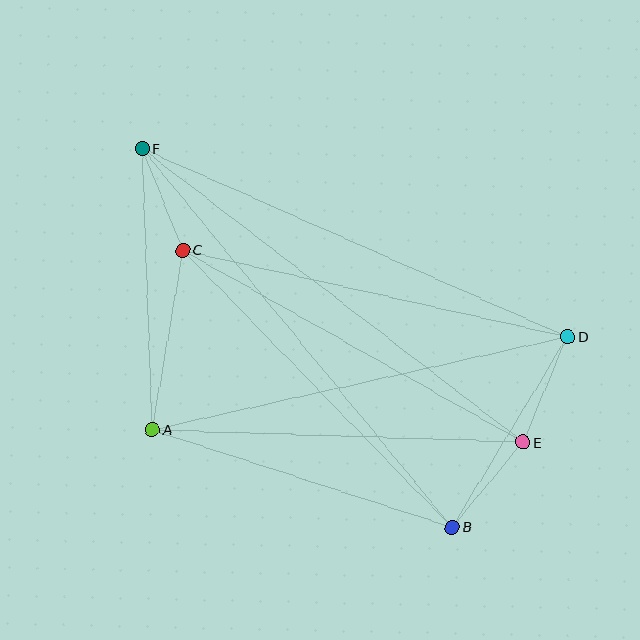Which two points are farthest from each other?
Points B and F are farthest from each other.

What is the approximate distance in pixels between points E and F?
The distance between E and F is approximately 481 pixels.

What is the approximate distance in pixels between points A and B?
The distance between A and B is approximately 316 pixels.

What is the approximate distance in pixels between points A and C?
The distance between A and C is approximately 182 pixels.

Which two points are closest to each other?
Points C and F are closest to each other.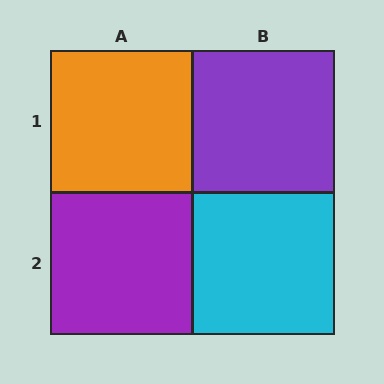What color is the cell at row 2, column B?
Cyan.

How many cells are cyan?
1 cell is cyan.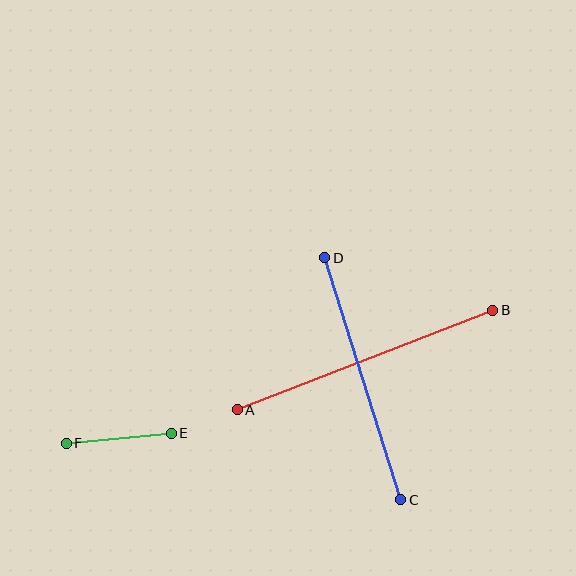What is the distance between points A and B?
The distance is approximately 275 pixels.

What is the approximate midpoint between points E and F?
The midpoint is at approximately (119, 438) pixels.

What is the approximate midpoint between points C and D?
The midpoint is at approximately (363, 379) pixels.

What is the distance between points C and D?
The distance is approximately 254 pixels.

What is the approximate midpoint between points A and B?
The midpoint is at approximately (365, 360) pixels.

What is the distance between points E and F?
The distance is approximately 106 pixels.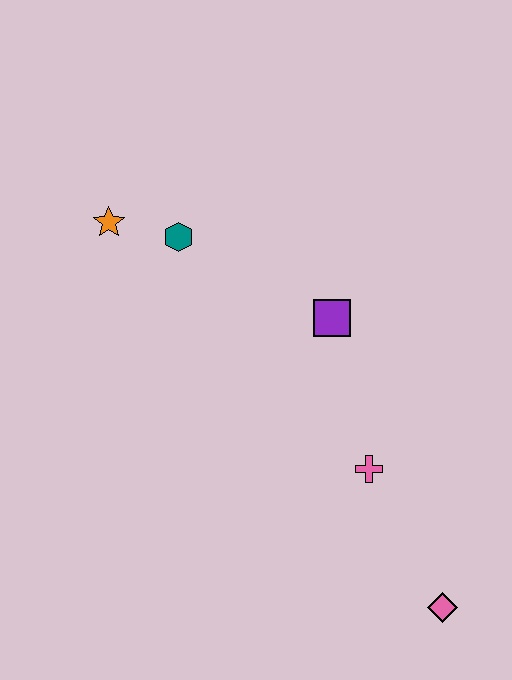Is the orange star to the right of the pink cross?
No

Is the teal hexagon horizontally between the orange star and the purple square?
Yes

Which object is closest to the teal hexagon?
The orange star is closest to the teal hexagon.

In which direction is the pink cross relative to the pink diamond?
The pink cross is above the pink diamond.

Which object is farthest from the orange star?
The pink diamond is farthest from the orange star.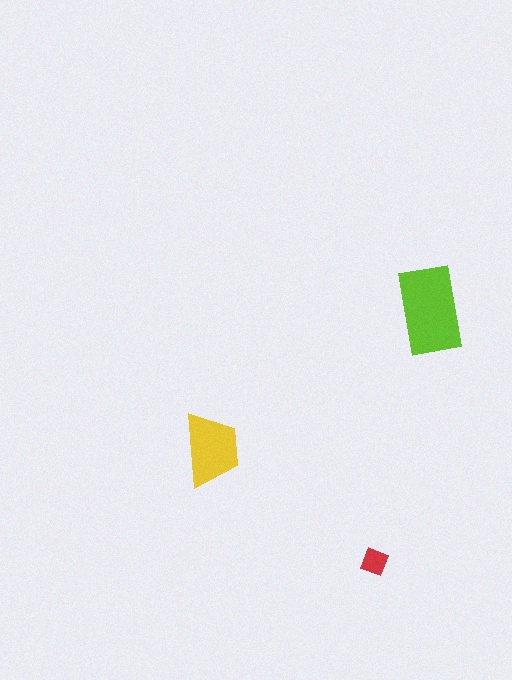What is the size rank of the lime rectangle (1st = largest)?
1st.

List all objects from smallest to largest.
The red diamond, the yellow trapezoid, the lime rectangle.